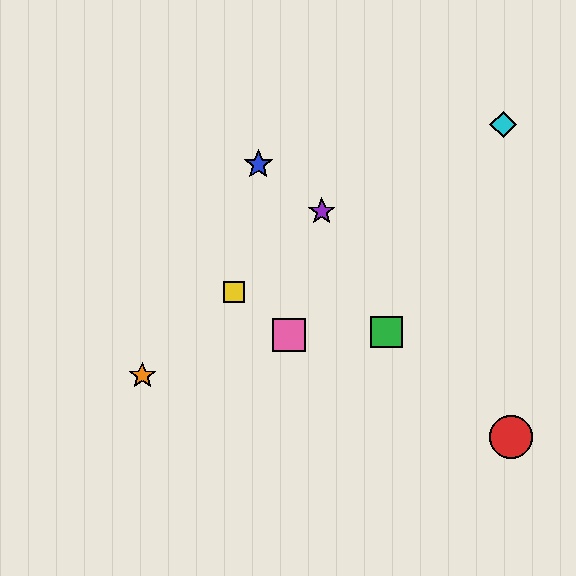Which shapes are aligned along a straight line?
The yellow square, the purple star, the orange star are aligned along a straight line.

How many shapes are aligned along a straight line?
3 shapes (the yellow square, the purple star, the orange star) are aligned along a straight line.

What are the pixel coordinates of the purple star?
The purple star is at (322, 211).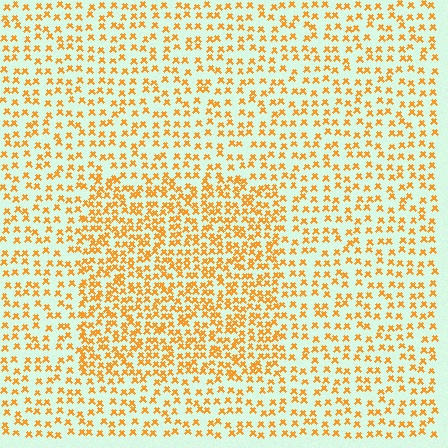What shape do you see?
I see a rectangle.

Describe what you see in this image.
The image contains small orange elements arranged at two different densities. A rectangle-shaped region is visible where the elements are more densely packed than the surrounding area.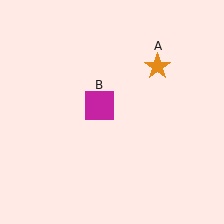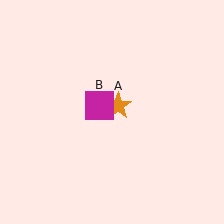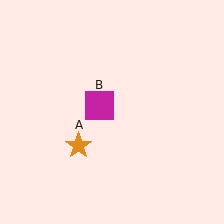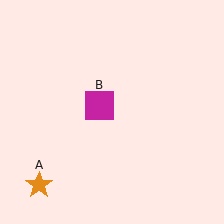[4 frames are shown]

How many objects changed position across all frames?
1 object changed position: orange star (object A).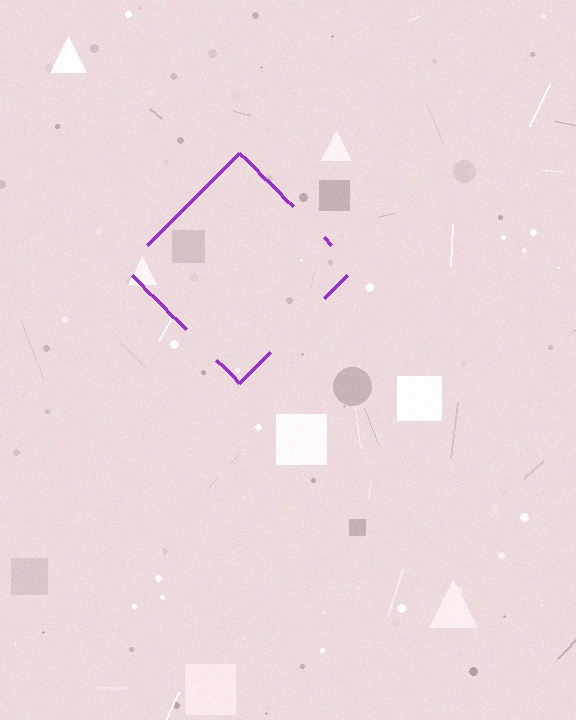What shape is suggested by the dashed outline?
The dashed outline suggests a diamond.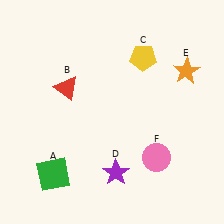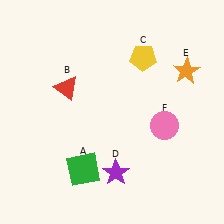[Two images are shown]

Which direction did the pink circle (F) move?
The pink circle (F) moved up.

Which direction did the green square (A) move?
The green square (A) moved right.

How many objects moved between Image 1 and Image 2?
2 objects moved between the two images.